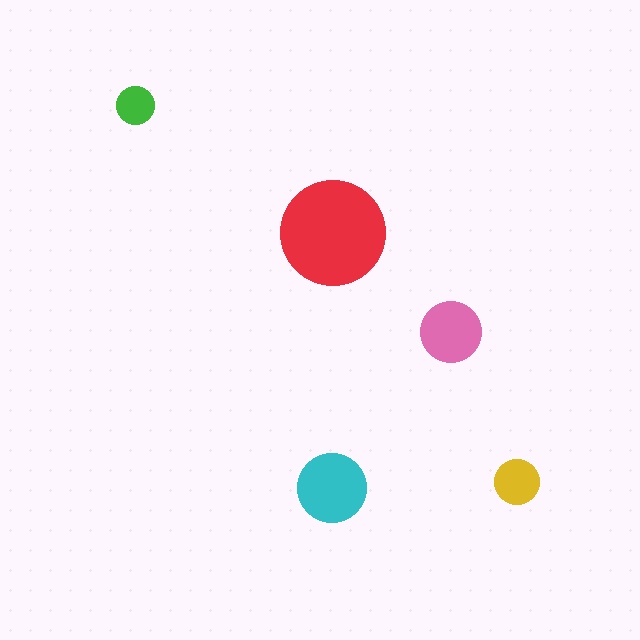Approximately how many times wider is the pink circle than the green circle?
About 1.5 times wider.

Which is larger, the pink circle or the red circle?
The red one.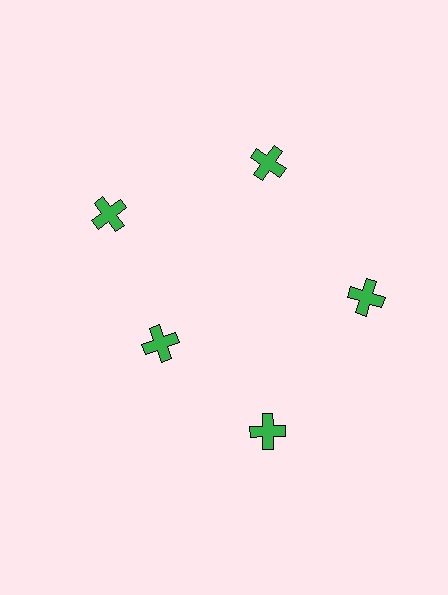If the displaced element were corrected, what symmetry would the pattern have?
It would have 5-fold rotational symmetry — the pattern would map onto itself every 72 degrees.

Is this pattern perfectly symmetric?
No. The 5 green crosses are arranged in a ring, but one element near the 8 o'clock position is pulled inward toward the center, breaking the 5-fold rotational symmetry.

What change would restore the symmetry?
The symmetry would be restored by moving it outward, back onto the ring so that all 5 crosses sit at equal angles and equal distance from the center.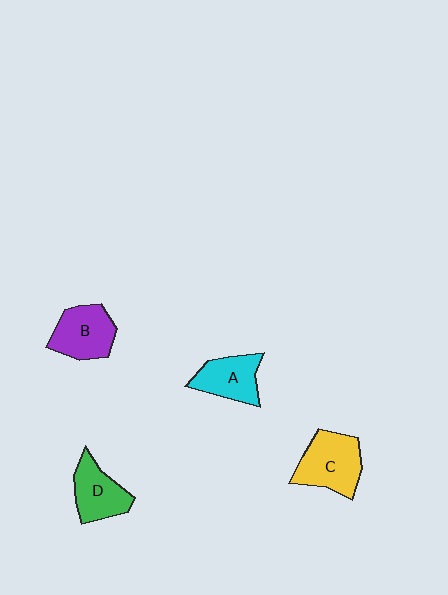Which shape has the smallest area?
Shape A (cyan).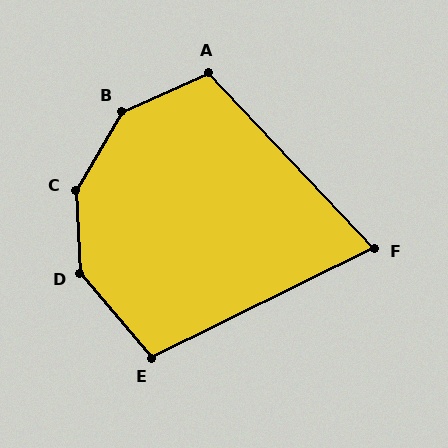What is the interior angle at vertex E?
Approximately 104 degrees (obtuse).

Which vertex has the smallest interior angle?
F, at approximately 73 degrees.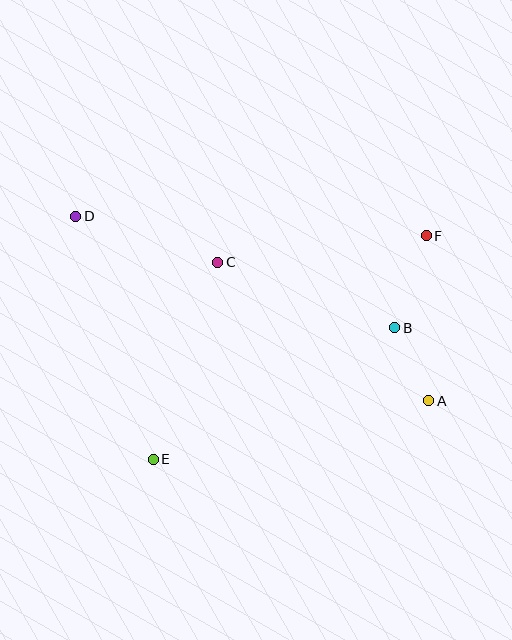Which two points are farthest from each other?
Points A and D are farthest from each other.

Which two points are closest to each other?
Points A and B are closest to each other.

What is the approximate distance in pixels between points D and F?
The distance between D and F is approximately 351 pixels.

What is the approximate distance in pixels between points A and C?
The distance between A and C is approximately 253 pixels.